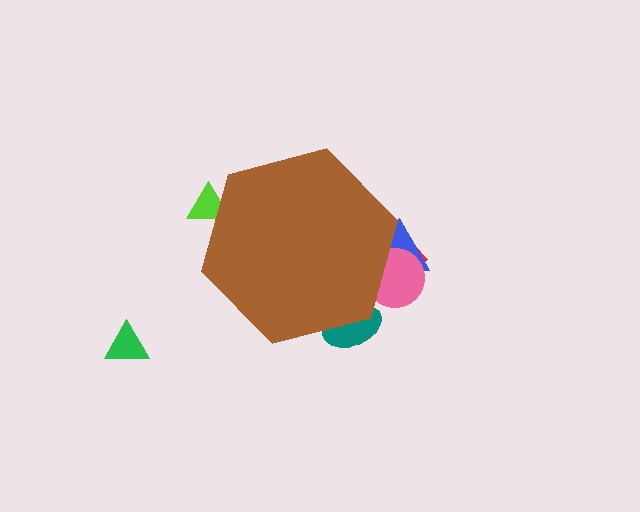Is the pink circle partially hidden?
Yes, the pink circle is partially hidden behind the brown hexagon.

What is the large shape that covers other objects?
A brown hexagon.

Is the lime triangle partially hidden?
Yes, the lime triangle is partially hidden behind the brown hexagon.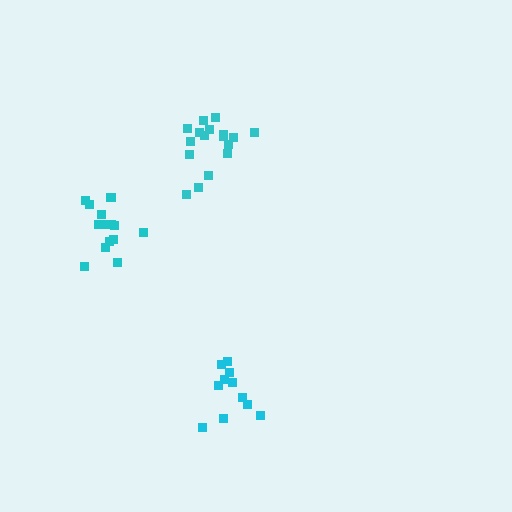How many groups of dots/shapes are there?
There are 3 groups.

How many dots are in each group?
Group 1: 11 dots, Group 2: 14 dots, Group 3: 17 dots (42 total).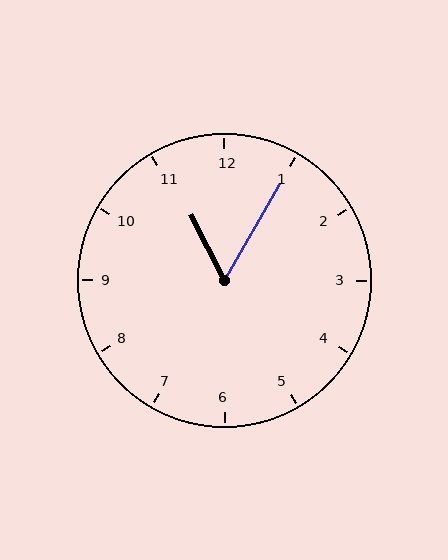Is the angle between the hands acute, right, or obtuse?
It is acute.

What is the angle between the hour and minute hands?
Approximately 58 degrees.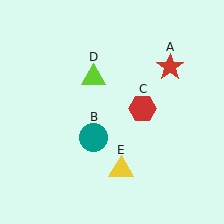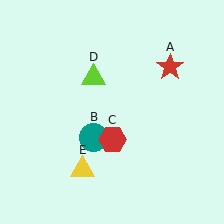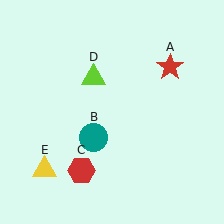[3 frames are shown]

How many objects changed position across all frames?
2 objects changed position: red hexagon (object C), yellow triangle (object E).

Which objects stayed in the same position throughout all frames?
Red star (object A) and teal circle (object B) and lime triangle (object D) remained stationary.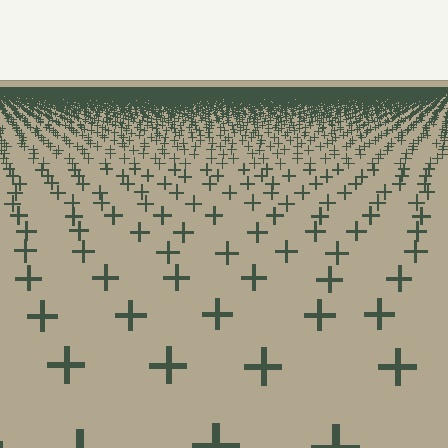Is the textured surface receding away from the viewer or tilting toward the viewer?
The surface is receding away from the viewer. Texture elements get smaller and denser toward the top.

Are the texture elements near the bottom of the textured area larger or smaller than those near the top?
Larger. Near the bottom, elements are closer to the viewer and appear at a bigger on-screen size.